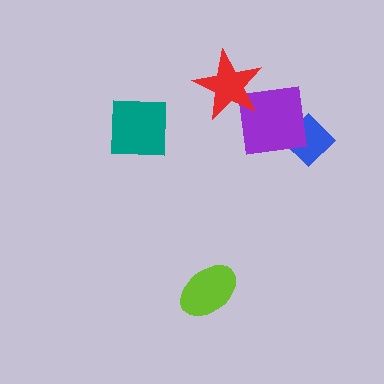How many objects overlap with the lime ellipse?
0 objects overlap with the lime ellipse.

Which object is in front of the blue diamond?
The purple square is in front of the blue diamond.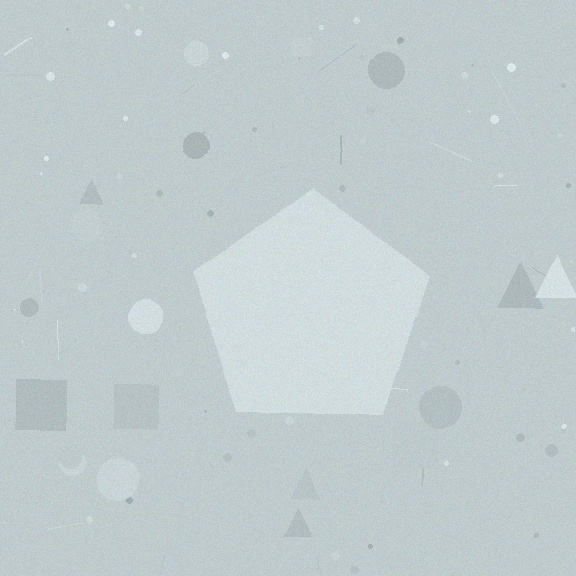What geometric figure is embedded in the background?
A pentagon is embedded in the background.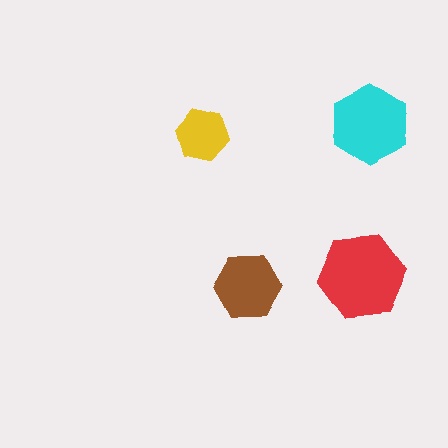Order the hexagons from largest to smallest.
the red one, the cyan one, the brown one, the yellow one.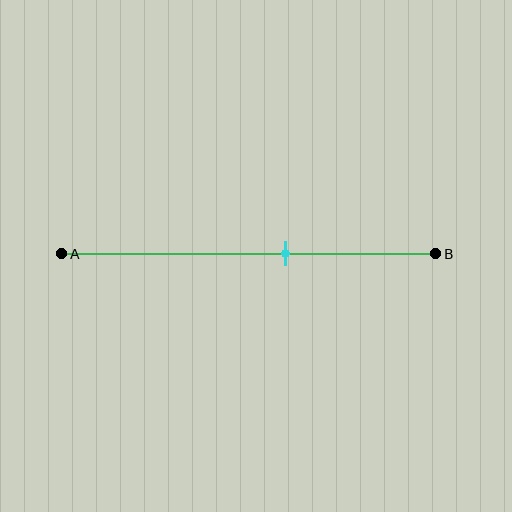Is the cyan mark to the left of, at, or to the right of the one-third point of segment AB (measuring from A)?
The cyan mark is to the right of the one-third point of segment AB.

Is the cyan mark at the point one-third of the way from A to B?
No, the mark is at about 60% from A, not at the 33% one-third point.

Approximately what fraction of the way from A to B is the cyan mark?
The cyan mark is approximately 60% of the way from A to B.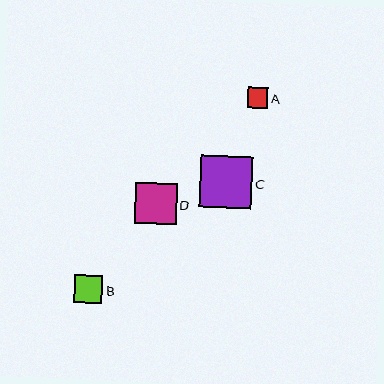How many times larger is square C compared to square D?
Square C is approximately 1.2 times the size of square D.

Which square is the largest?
Square C is the largest with a size of approximately 52 pixels.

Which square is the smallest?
Square A is the smallest with a size of approximately 21 pixels.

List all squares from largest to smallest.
From largest to smallest: C, D, B, A.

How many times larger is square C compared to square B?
Square C is approximately 1.8 times the size of square B.